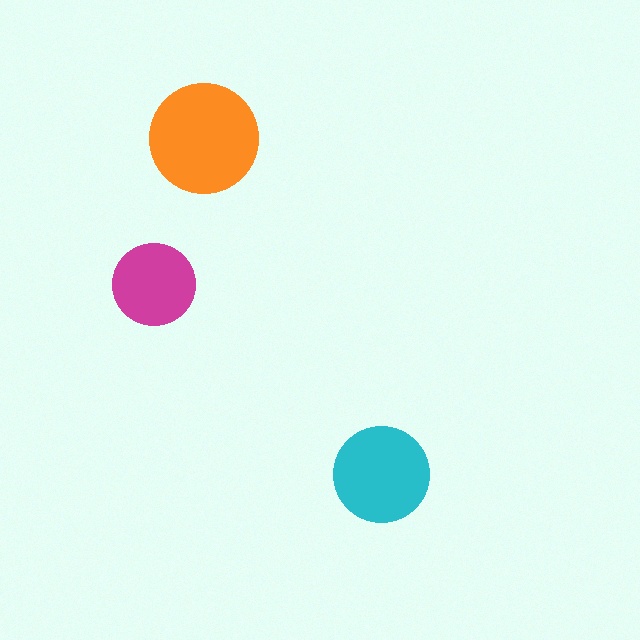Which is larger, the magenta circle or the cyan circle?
The cyan one.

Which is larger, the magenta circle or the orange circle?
The orange one.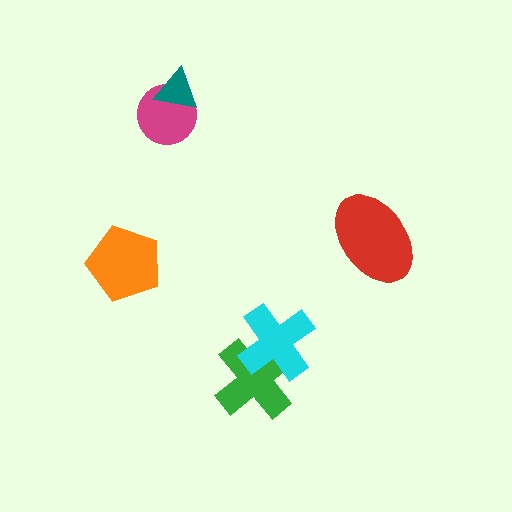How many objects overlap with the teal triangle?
1 object overlaps with the teal triangle.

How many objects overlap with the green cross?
1 object overlaps with the green cross.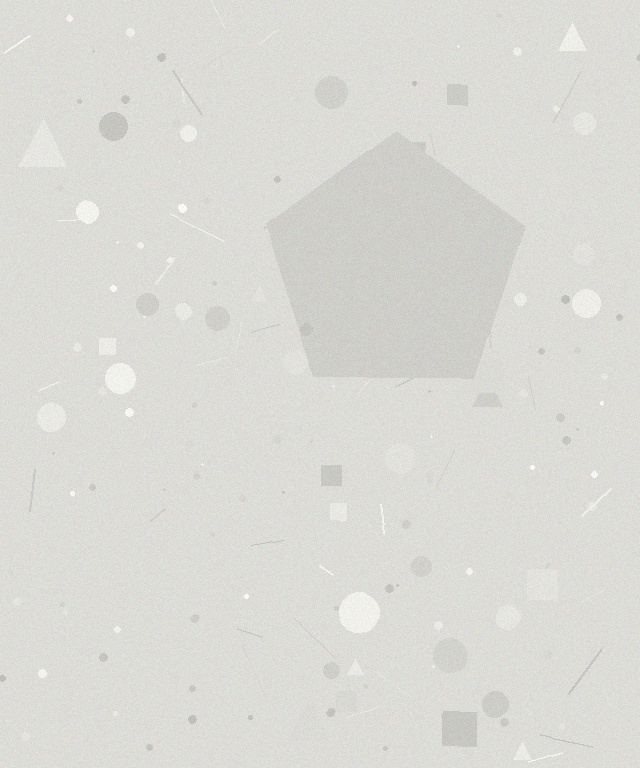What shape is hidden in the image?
A pentagon is hidden in the image.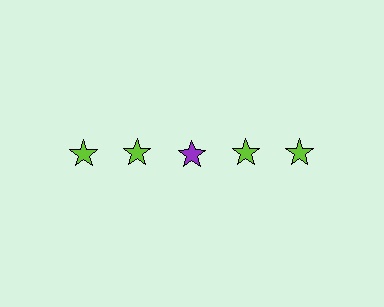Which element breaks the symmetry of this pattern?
The purple star in the top row, center column breaks the symmetry. All other shapes are lime stars.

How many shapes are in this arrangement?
There are 5 shapes arranged in a grid pattern.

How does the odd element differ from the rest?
It has a different color: purple instead of lime.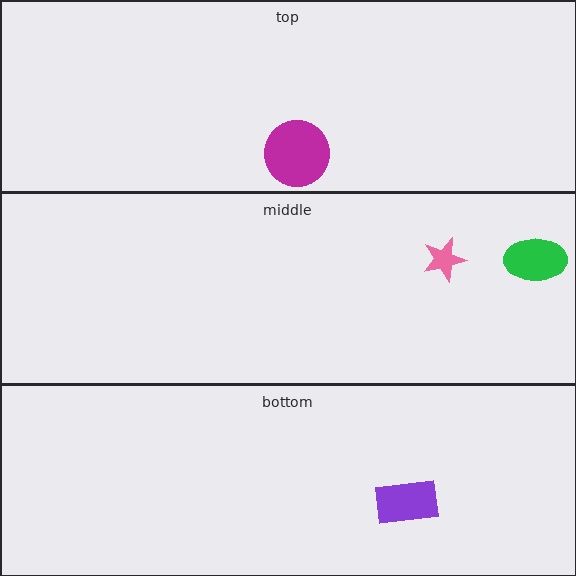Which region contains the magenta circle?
The top region.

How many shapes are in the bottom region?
1.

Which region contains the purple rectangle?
The bottom region.